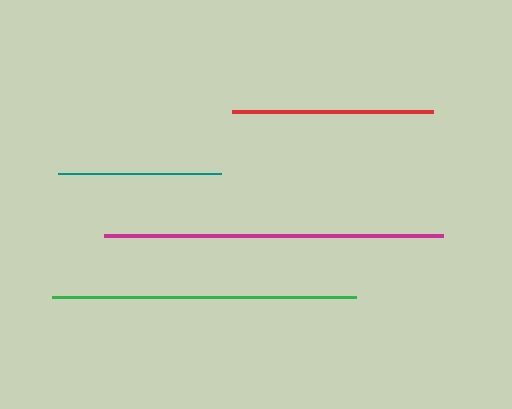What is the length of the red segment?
The red segment is approximately 201 pixels long.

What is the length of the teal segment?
The teal segment is approximately 162 pixels long.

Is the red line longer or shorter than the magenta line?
The magenta line is longer than the red line.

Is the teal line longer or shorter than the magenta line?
The magenta line is longer than the teal line.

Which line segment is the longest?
The magenta line is the longest at approximately 339 pixels.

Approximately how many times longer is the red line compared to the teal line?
The red line is approximately 1.2 times the length of the teal line.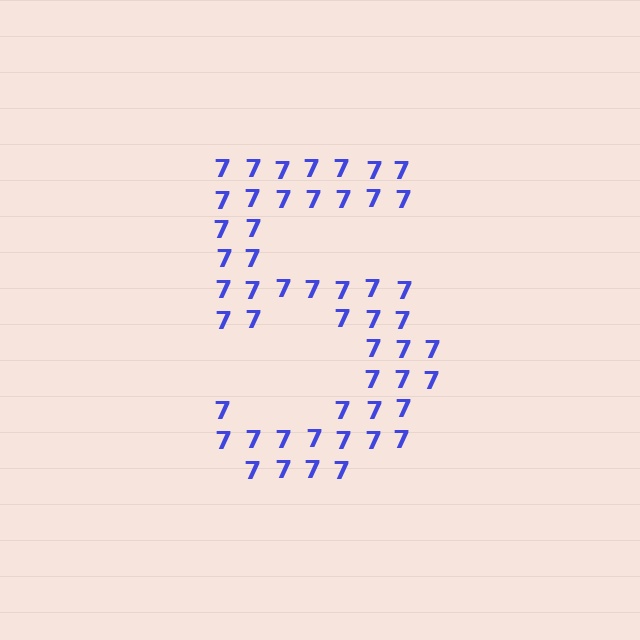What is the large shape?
The large shape is the digit 5.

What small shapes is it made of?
It is made of small digit 7's.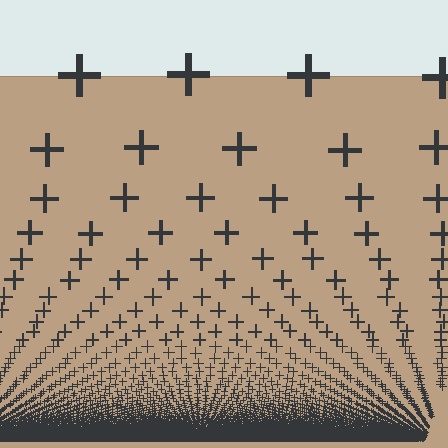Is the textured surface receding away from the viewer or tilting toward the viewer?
The surface appears to tilt toward the viewer. Texture elements get larger and sparser toward the top.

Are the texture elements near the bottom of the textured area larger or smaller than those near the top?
Smaller. The gradient is inverted — elements near the bottom are smaller and denser.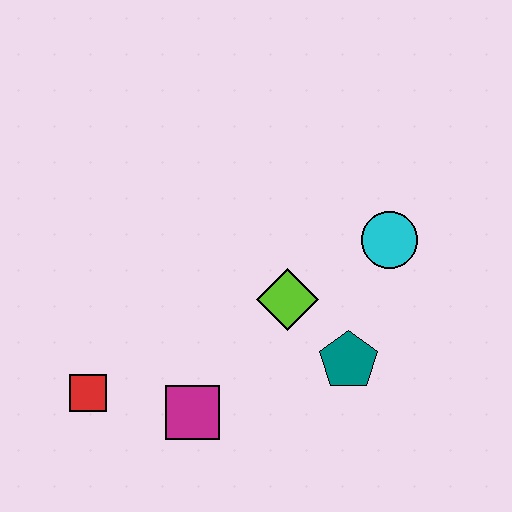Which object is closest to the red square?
The magenta square is closest to the red square.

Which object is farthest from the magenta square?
The cyan circle is farthest from the magenta square.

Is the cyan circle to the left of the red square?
No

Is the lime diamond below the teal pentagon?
No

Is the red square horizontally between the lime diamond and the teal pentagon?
No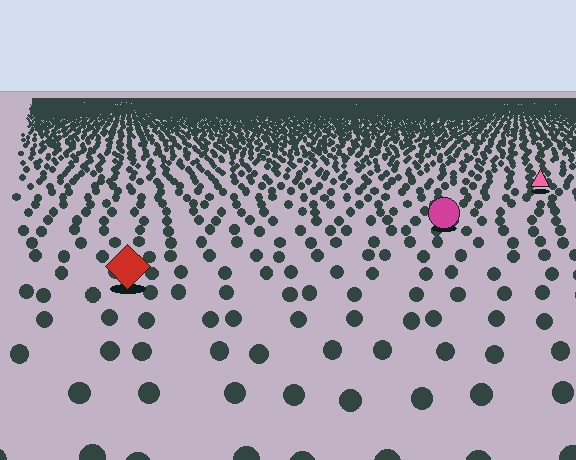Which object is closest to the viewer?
The red diamond is closest. The texture marks near it are larger and more spread out.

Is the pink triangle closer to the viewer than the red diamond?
No. The red diamond is closer — you can tell from the texture gradient: the ground texture is coarser near it.